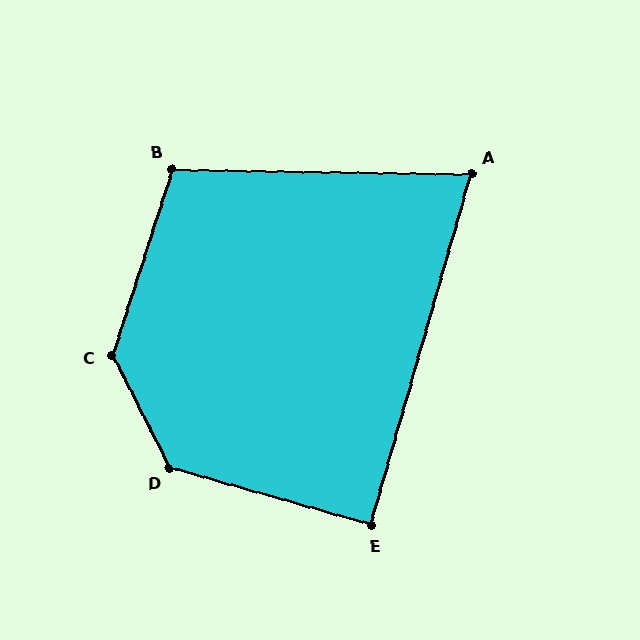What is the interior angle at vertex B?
Approximately 107 degrees (obtuse).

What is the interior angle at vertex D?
Approximately 133 degrees (obtuse).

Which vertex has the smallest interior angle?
A, at approximately 75 degrees.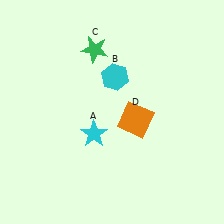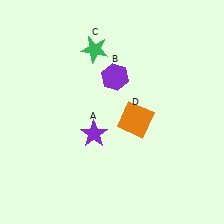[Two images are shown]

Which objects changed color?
A changed from cyan to purple. B changed from cyan to purple.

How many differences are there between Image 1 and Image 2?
There are 2 differences between the two images.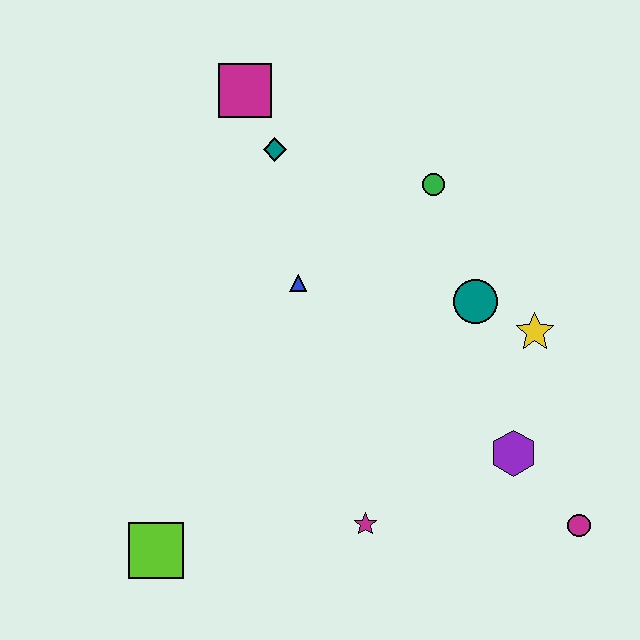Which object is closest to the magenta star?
The purple hexagon is closest to the magenta star.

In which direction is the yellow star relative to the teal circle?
The yellow star is to the right of the teal circle.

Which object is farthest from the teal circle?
The lime square is farthest from the teal circle.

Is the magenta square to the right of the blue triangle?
No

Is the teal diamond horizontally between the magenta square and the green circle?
Yes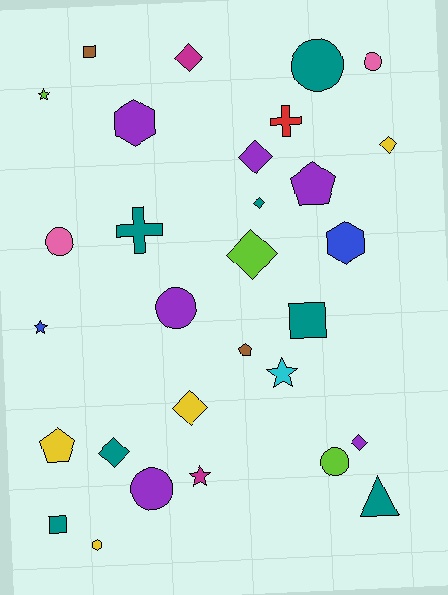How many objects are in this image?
There are 30 objects.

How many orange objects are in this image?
There are no orange objects.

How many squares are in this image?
There are 3 squares.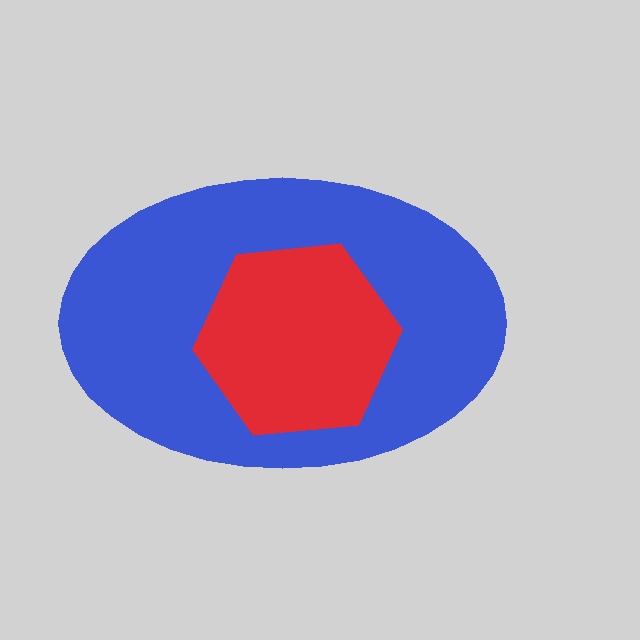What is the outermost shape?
The blue ellipse.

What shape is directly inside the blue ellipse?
The red hexagon.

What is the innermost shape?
The red hexagon.